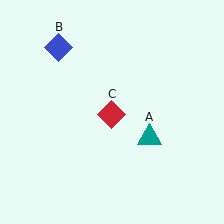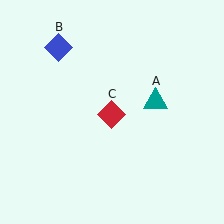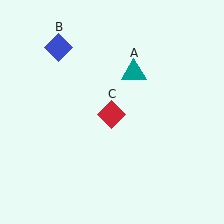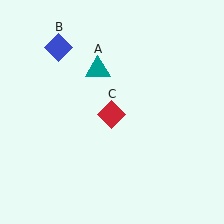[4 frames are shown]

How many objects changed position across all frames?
1 object changed position: teal triangle (object A).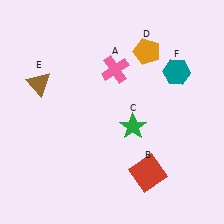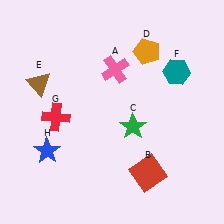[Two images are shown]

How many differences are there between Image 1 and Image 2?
There are 2 differences between the two images.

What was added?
A red cross (G), a blue star (H) were added in Image 2.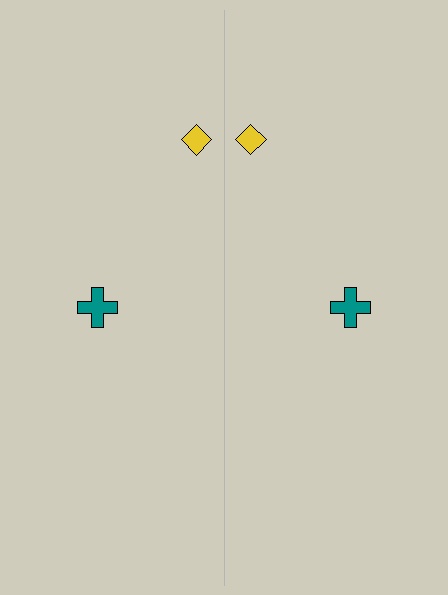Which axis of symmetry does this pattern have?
The pattern has a vertical axis of symmetry running through the center of the image.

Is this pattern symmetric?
Yes, this pattern has bilateral (reflection) symmetry.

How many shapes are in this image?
There are 4 shapes in this image.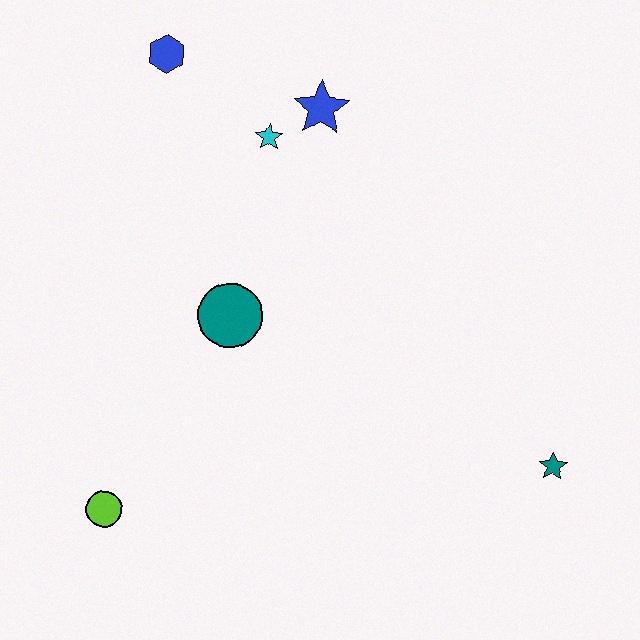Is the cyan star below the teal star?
No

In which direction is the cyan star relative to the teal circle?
The cyan star is above the teal circle.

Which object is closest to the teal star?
The teal circle is closest to the teal star.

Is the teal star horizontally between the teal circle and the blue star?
No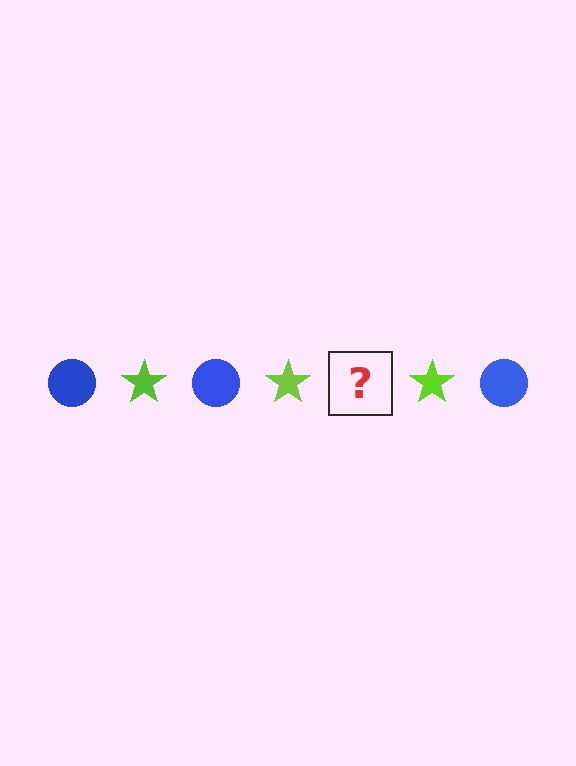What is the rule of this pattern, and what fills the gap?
The rule is that the pattern alternates between blue circle and lime star. The gap should be filled with a blue circle.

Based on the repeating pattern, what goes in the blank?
The blank should be a blue circle.